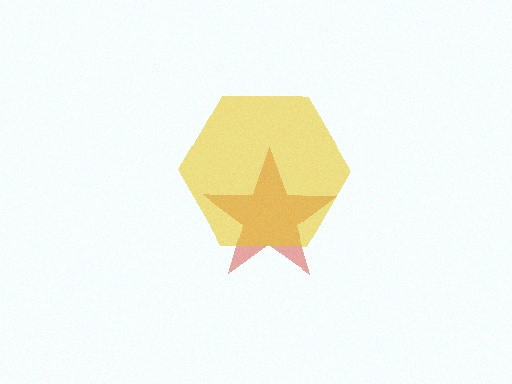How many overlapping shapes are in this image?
There are 2 overlapping shapes in the image.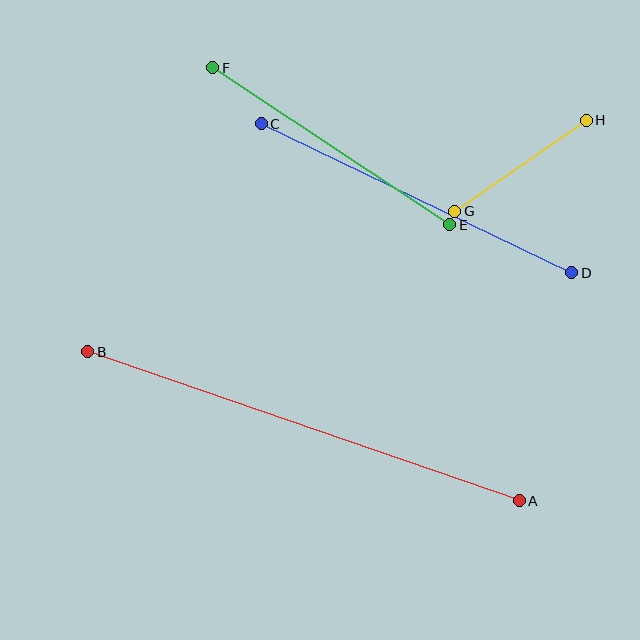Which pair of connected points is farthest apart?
Points A and B are farthest apart.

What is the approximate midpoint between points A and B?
The midpoint is at approximately (303, 426) pixels.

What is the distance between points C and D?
The distance is approximately 344 pixels.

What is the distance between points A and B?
The distance is approximately 456 pixels.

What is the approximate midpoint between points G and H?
The midpoint is at approximately (521, 166) pixels.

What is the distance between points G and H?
The distance is approximately 160 pixels.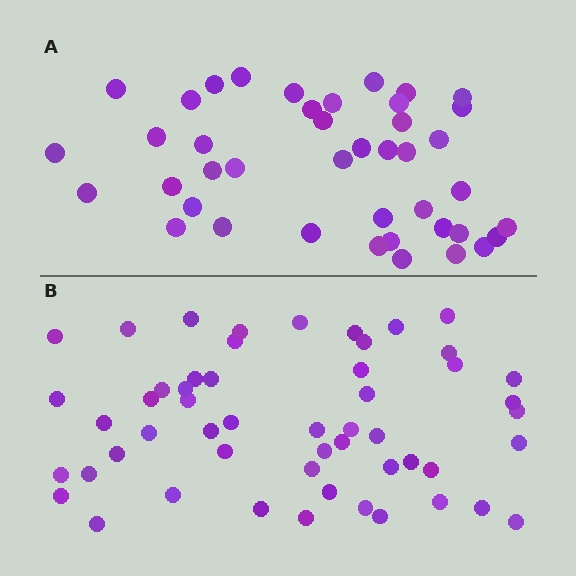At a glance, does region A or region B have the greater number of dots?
Region B (the bottom region) has more dots.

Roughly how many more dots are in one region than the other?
Region B has roughly 12 or so more dots than region A.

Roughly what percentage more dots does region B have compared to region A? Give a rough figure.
About 25% more.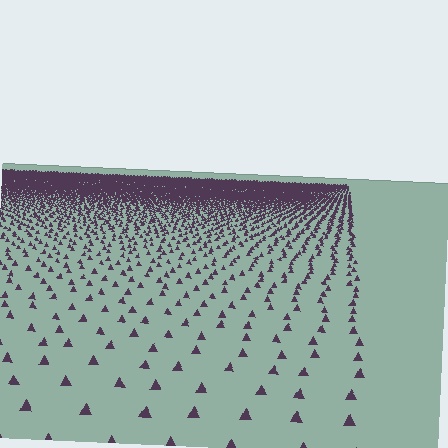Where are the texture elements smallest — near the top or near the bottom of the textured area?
Near the top.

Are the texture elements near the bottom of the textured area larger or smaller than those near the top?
Larger. Near the bottom, elements are closer to the viewer and appear at a bigger on-screen size.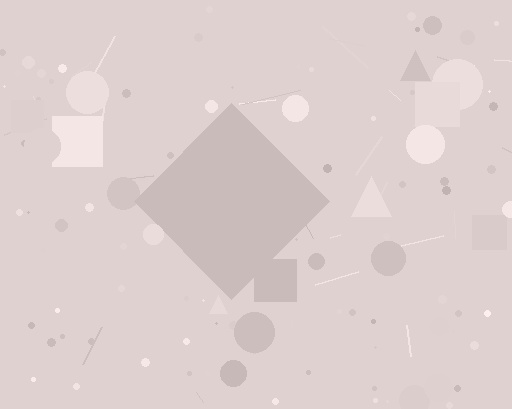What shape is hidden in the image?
A diamond is hidden in the image.